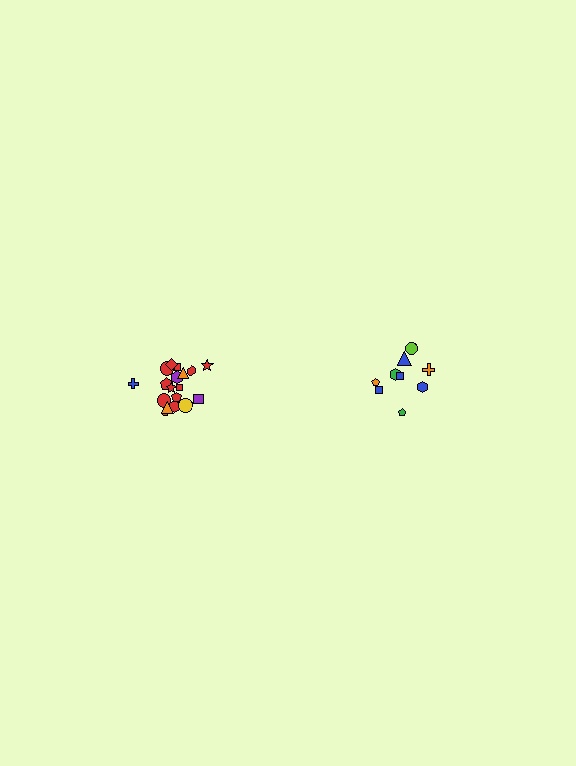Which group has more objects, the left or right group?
The left group.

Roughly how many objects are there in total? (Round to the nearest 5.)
Roughly 30 objects in total.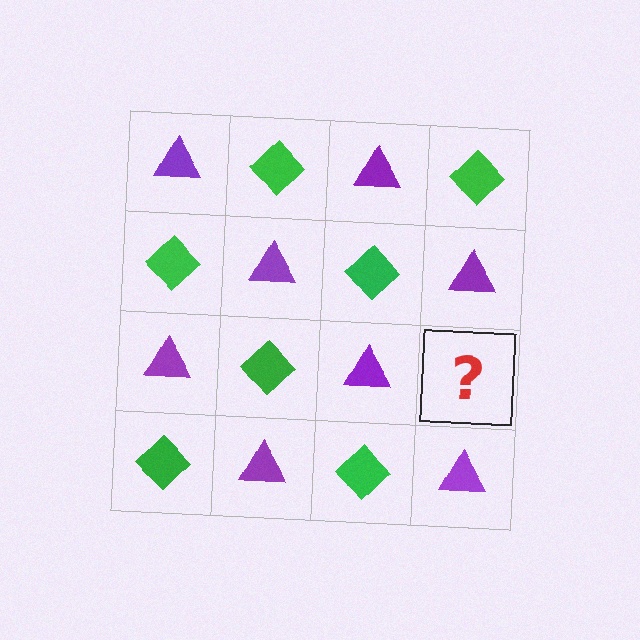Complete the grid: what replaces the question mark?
The question mark should be replaced with a green diamond.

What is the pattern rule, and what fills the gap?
The rule is that it alternates purple triangle and green diamond in a checkerboard pattern. The gap should be filled with a green diamond.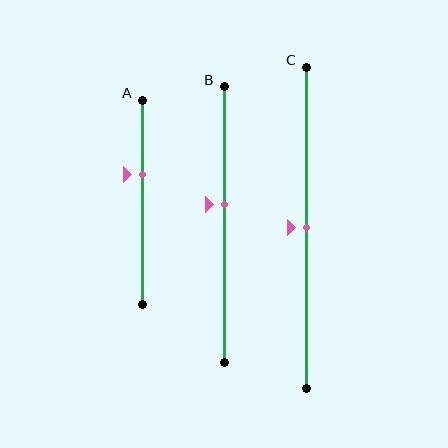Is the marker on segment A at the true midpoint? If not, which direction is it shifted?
No, the marker on segment A is shifted upward by about 13% of the segment length.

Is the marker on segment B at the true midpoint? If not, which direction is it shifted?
No, the marker on segment B is shifted upward by about 7% of the segment length.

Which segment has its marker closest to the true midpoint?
Segment C has its marker closest to the true midpoint.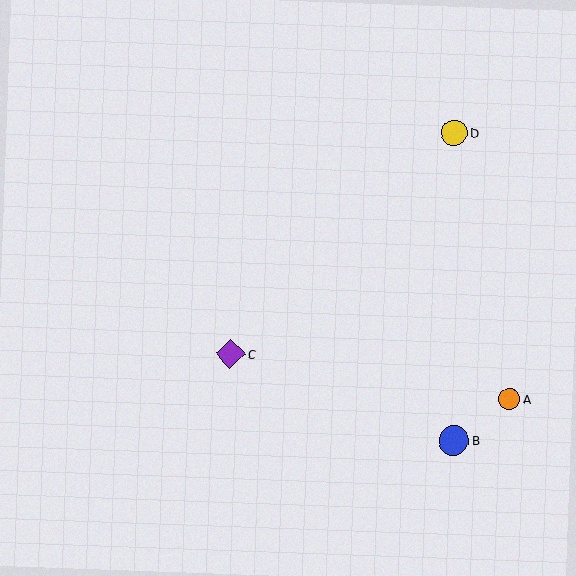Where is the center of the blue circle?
The center of the blue circle is at (454, 440).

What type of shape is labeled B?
Shape B is a blue circle.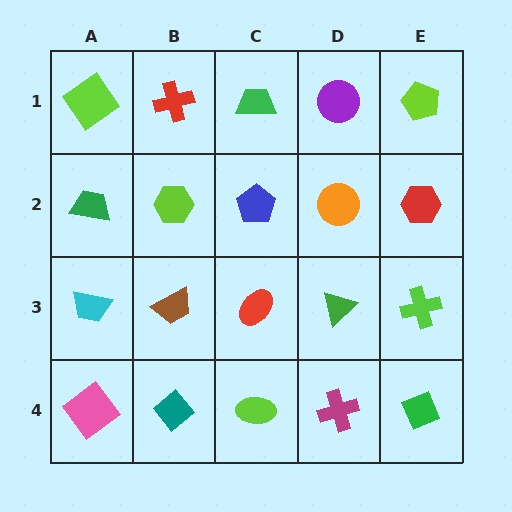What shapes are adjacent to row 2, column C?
A green trapezoid (row 1, column C), a red ellipse (row 3, column C), a lime hexagon (row 2, column B), an orange circle (row 2, column D).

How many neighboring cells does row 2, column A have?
3.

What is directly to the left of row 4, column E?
A magenta cross.